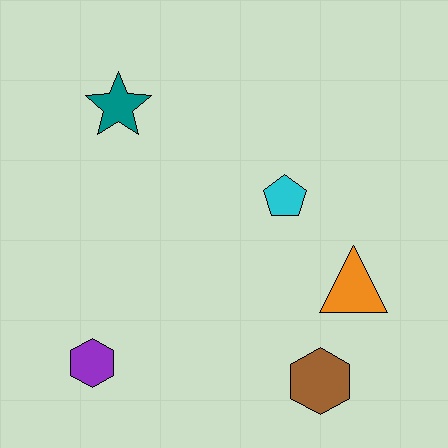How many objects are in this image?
There are 5 objects.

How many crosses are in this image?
There are no crosses.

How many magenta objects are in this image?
There are no magenta objects.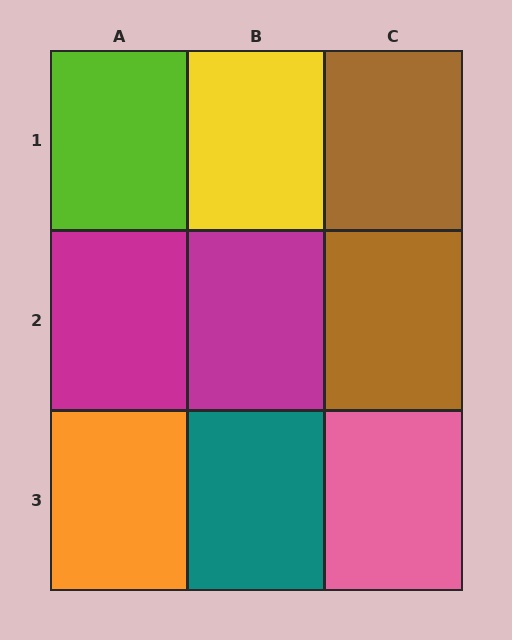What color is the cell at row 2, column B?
Magenta.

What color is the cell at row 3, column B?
Teal.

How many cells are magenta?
2 cells are magenta.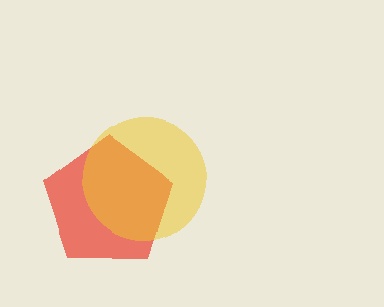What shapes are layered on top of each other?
The layered shapes are: a red pentagon, a yellow circle.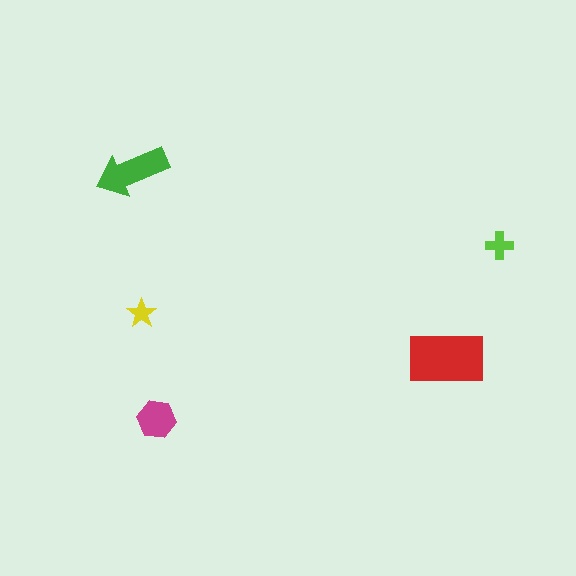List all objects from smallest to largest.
The yellow star, the lime cross, the magenta hexagon, the green arrow, the red rectangle.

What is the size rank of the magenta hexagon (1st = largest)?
3rd.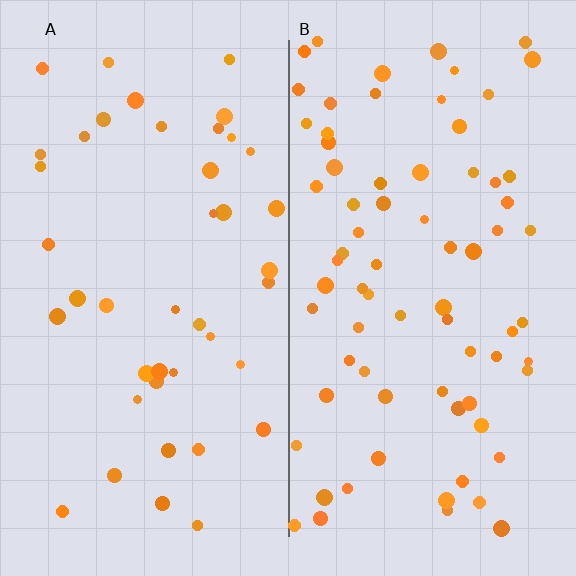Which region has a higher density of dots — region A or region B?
B (the right).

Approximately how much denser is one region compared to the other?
Approximately 1.8× — region B over region A.